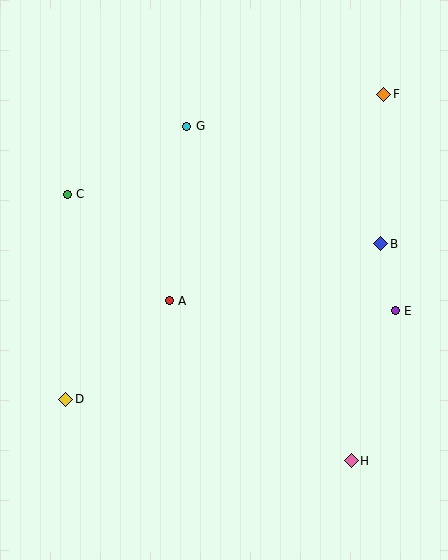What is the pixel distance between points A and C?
The distance between A and C is 148 pixels.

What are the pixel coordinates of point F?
Point F is at (384, 94).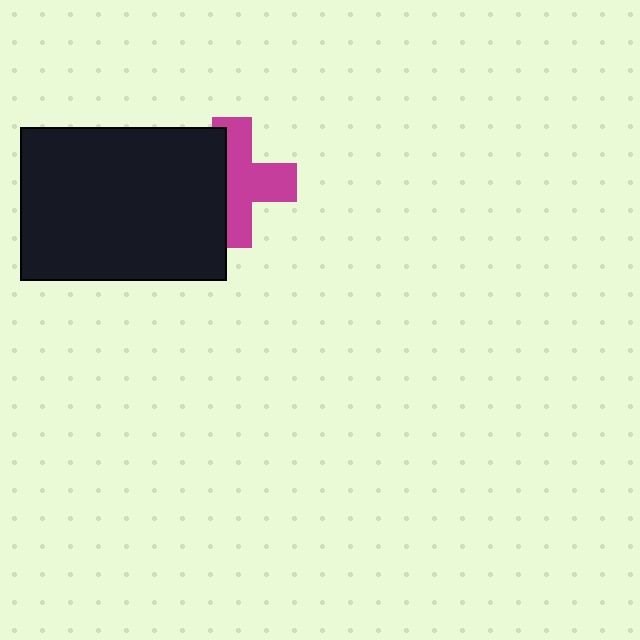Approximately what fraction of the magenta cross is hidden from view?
Roughly 42% of the magenta cross is hidden behind the black rectangle.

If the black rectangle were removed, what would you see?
You would see the complete magenta cross.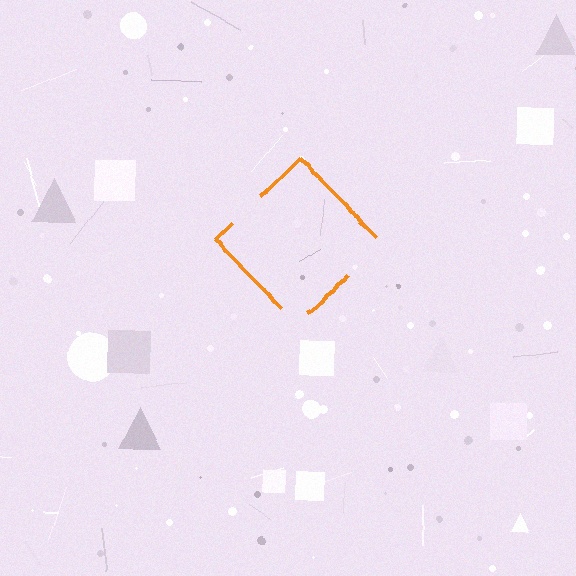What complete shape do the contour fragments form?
The contour fragments form a diamond.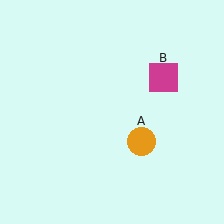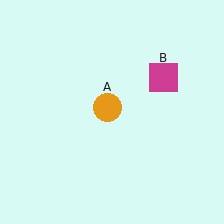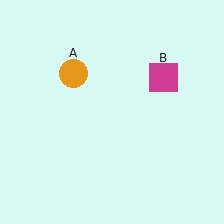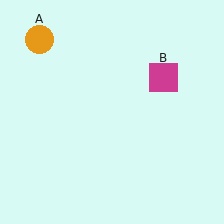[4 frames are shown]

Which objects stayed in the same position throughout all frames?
Magenta square (object B) remained stationary.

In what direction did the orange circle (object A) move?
The orange circle (object A) moved up and to the left.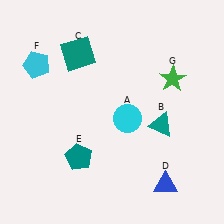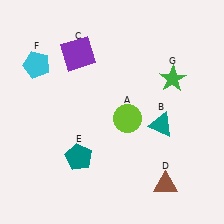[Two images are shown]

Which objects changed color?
A changed from cyan to lime. C changed from teal to purple. D changed from blue to brown.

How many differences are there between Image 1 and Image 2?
There are 3 differences between the two images.